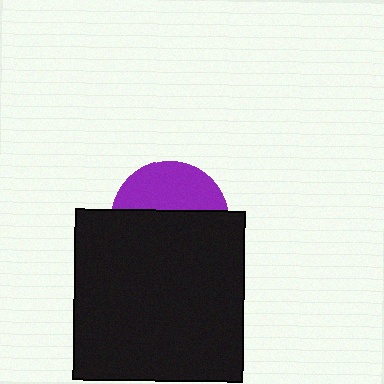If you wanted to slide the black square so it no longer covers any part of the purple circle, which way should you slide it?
Slide it down — that is the most direct way to separate the two shapes.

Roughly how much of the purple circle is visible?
A small part of it is visible (roughly 38%).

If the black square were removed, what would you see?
You would see the complete purple circle.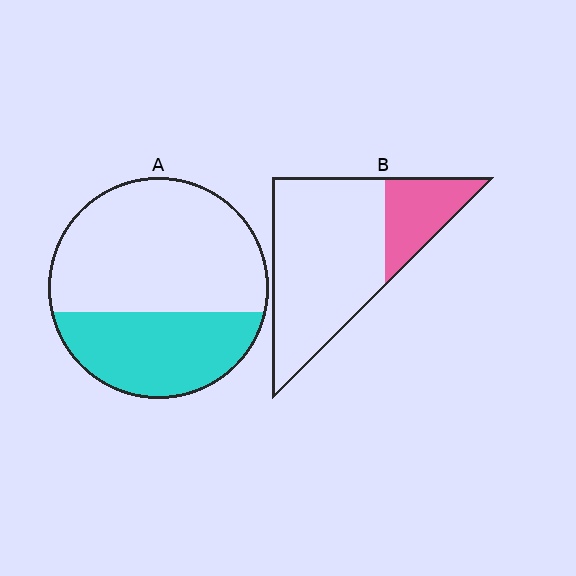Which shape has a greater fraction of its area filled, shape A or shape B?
Shape A.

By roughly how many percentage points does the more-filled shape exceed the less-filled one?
By roughly 10 percentage points (A over B).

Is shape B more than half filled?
No.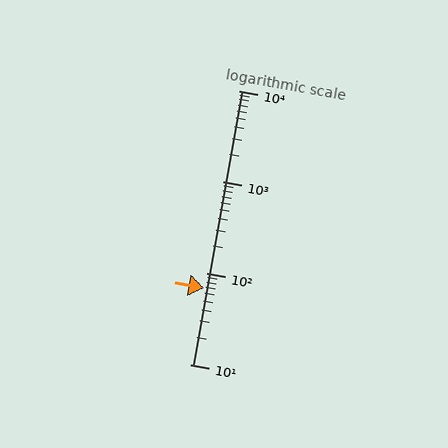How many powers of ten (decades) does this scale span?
The scale spans 3 decades, from 10 to 10000.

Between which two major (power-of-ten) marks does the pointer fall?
The pointer is between 10 and 100.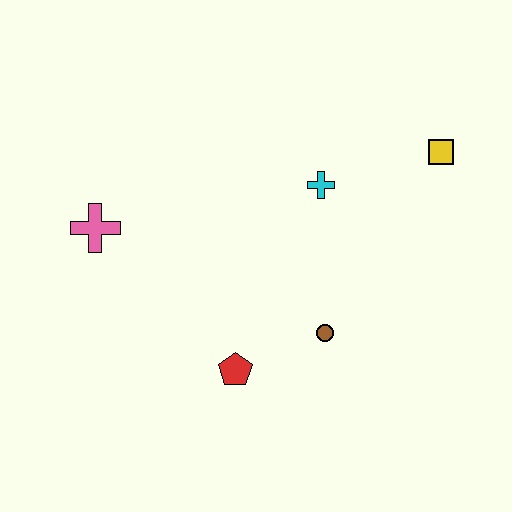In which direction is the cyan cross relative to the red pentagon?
The cyan cross is above the red pentagon.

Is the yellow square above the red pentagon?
Yes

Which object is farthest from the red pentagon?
The yellow square is farthest from the red pentagon.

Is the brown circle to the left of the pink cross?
No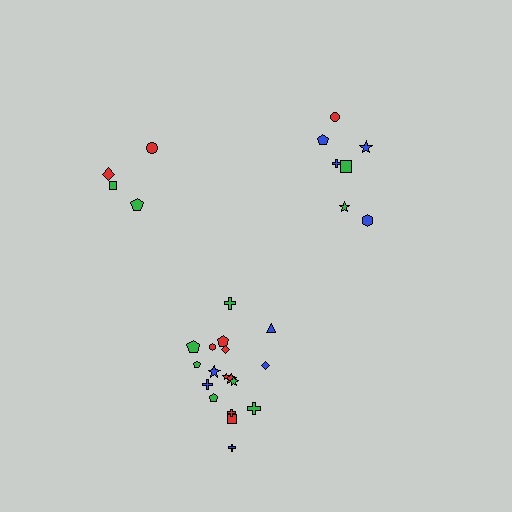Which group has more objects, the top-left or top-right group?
The top-right group.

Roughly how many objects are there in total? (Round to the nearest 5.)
Roughly 30 objects in total.